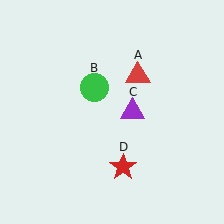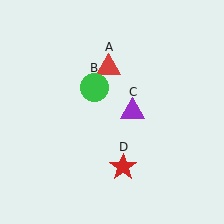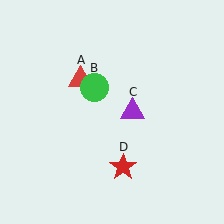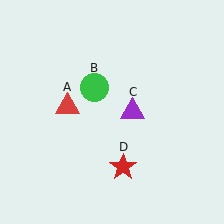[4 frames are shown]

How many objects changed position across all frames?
1 object changed position: red triangle (object A).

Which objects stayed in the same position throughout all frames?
Green circle (object B) and purple triangle (object C) and red star (object D) remained stationary.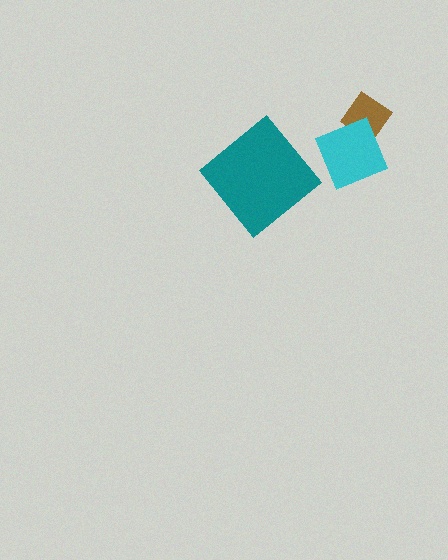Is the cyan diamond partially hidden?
No, no other shape covers it.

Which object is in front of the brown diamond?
The cyan diamond is in front of the brown diamond.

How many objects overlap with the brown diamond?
1 object overlaps with the brown diamond.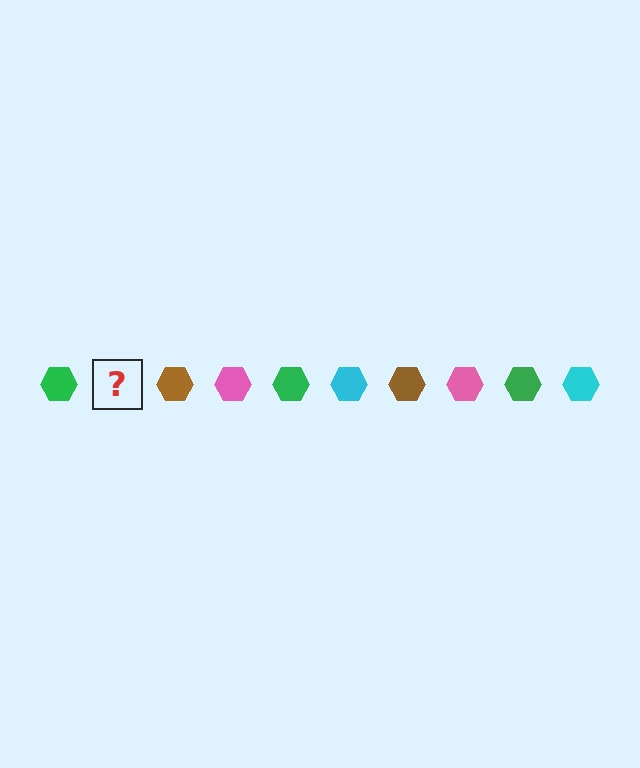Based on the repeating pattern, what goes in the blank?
The blank should be a cyan hexagon.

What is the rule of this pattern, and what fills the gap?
The rule is that the pattern cycles through green, cyan, brown, pink hexagons. The gap should be filled with a cyan hexagon.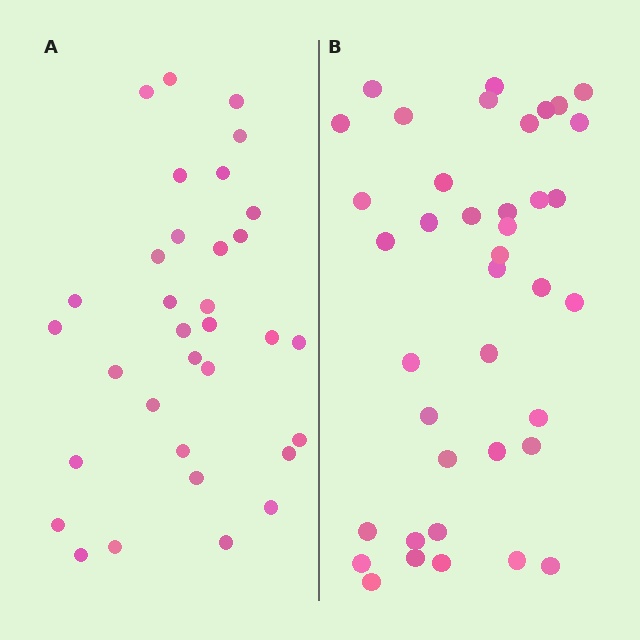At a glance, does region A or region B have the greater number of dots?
Region B (the right region) has more dots.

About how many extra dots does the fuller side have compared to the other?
Region B has about 6 more dots than region A.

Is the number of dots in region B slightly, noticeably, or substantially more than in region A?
Region B has only slightly more — the two regions are fairly close. The ratio is roughly 1.2 to 1.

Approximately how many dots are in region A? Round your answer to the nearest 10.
About 30 dots. (The exact count is 33, which rounds to 30.)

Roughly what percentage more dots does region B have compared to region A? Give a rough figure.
About 20% more.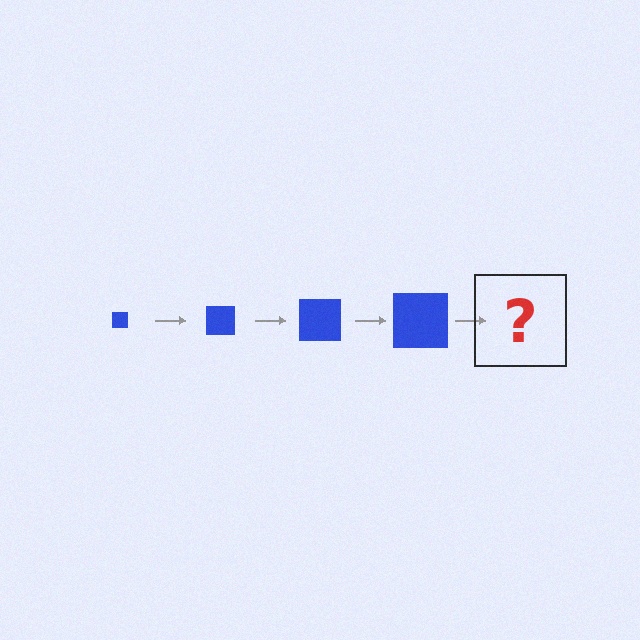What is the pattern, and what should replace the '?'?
The pattern is that the square gets progressively larger each step. The '?' should be a blue square, larger than the previous one.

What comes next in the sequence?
The next element should be a blue square, larger than the previous one.